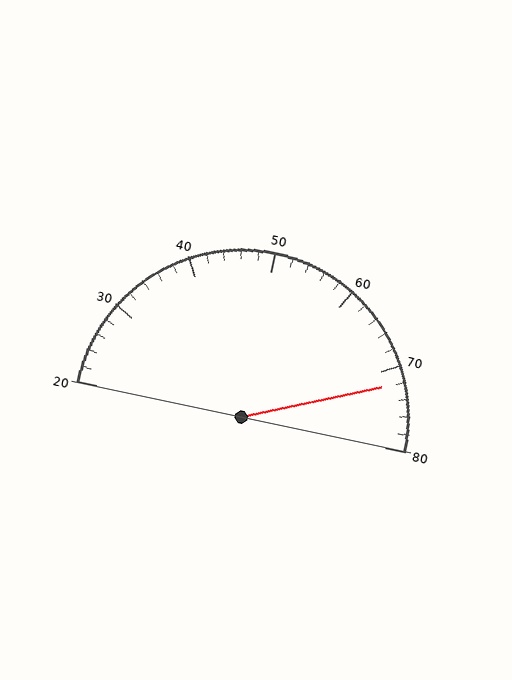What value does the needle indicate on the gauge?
The needle indicates approximately 72.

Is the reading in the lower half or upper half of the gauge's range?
The reading is in the upper half of the range (20 to 80).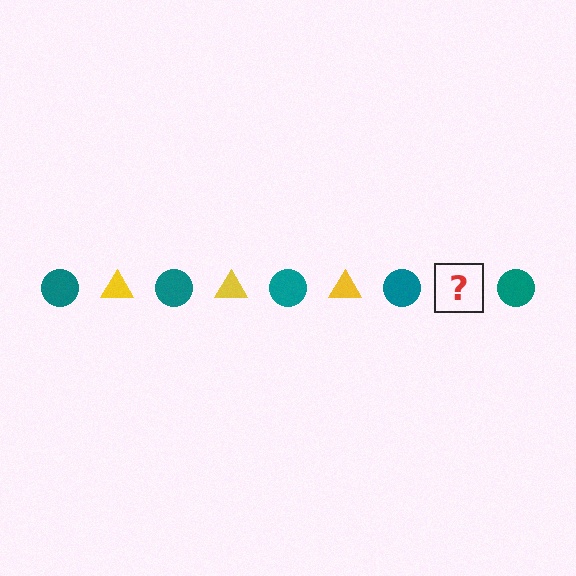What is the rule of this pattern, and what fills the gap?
The rule is that the pattern alternates between teal circle and yellow triangle. The gap should be filled with a yellow triangle.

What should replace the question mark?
The question mark should be replaced with a yellow triangle.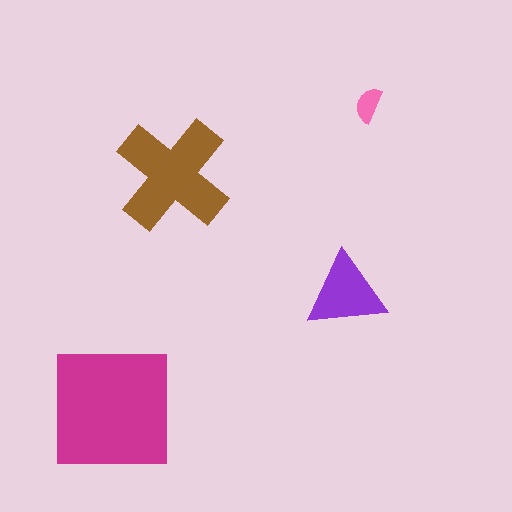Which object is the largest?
The magenta square.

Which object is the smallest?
The pink semicircle.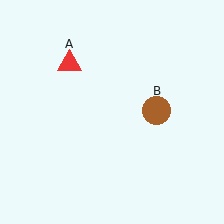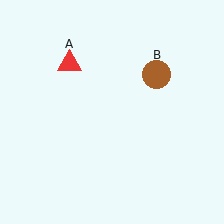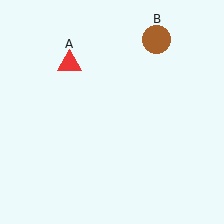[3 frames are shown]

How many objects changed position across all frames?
1 object changed position: brown circle (object B).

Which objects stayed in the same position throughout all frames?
Red triangle (object A) remained stationary.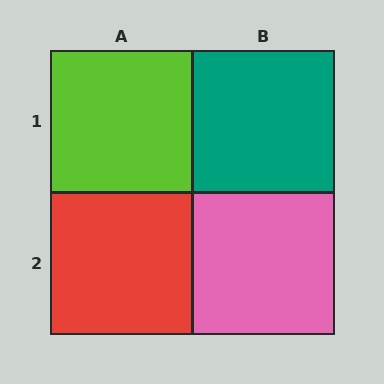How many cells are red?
1 cell is red.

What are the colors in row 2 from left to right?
Red, pink.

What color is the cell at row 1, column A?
Lime.